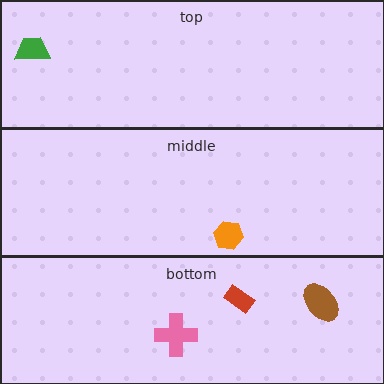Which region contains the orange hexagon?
The middle region.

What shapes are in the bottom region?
The red rectangle, the pink cross, the brown ellipse.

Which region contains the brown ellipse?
The bottom region.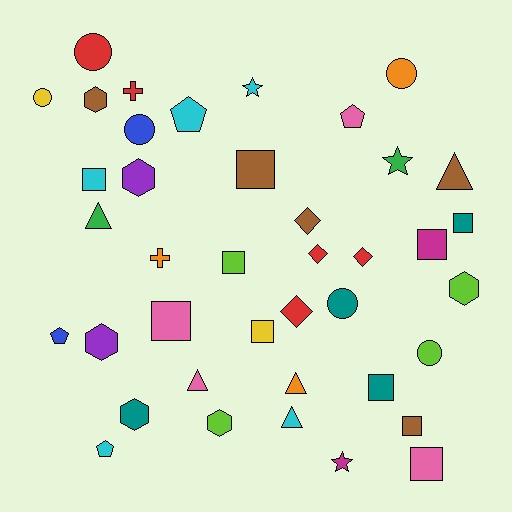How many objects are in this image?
There are 40 objects.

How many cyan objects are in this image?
There are 5 cyan objects.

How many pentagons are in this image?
There are 4 pentagons.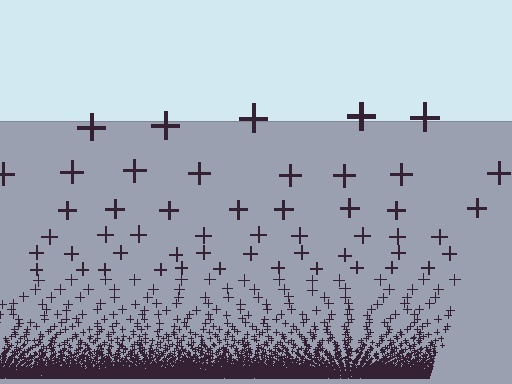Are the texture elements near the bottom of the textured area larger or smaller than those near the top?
Smaller. The gradient is inverted — elements near the bottom are smaller and denser.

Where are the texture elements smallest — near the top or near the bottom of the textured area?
Near the bottom.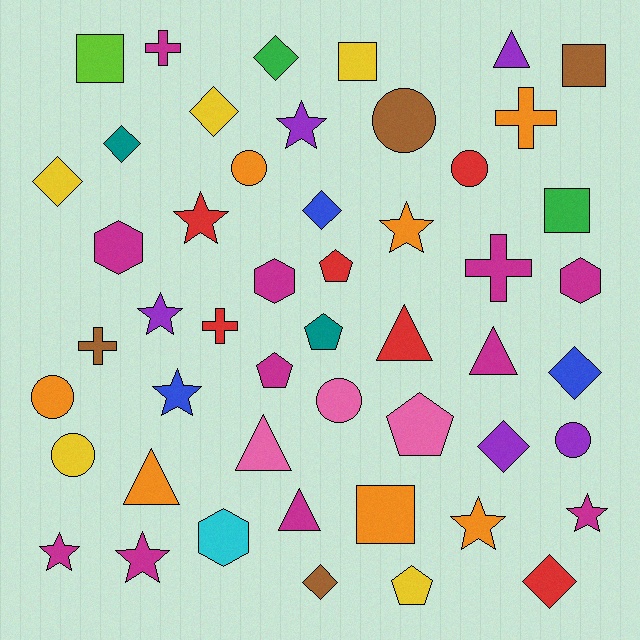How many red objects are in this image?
There are 6 red objects.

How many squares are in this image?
There are 5 squares.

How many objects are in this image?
There are 50 objects.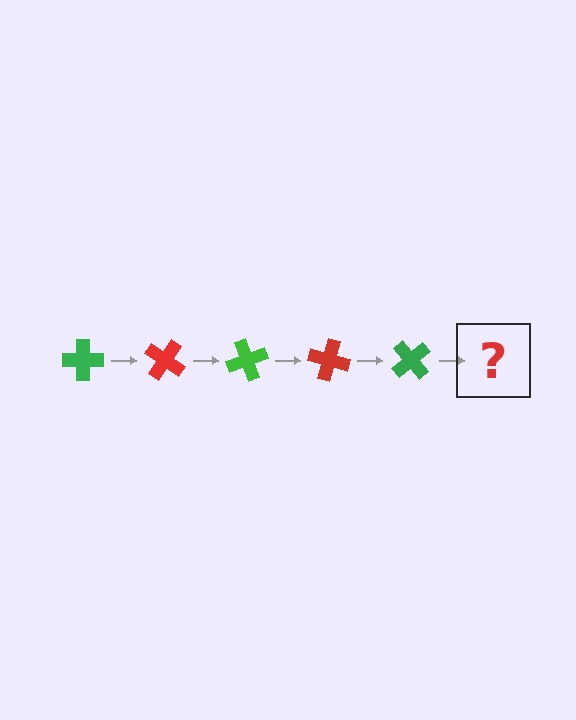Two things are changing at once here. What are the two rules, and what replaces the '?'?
The two rules are that it rotates 35 degrees each step and the color cycles through green and red. The '?' should be a red cross, rotated 175 degrees from the start.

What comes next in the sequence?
The next element should be a red cross, rotated 175 degrees from the start.